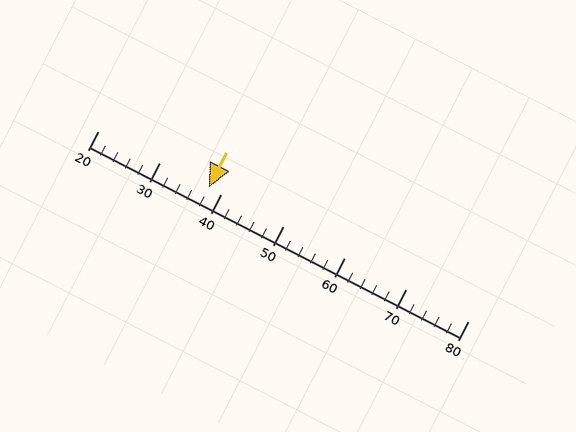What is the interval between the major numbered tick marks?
The major tick marks are spaced 10 units apart.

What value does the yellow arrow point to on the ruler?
The yellow arrow points to approximately 38.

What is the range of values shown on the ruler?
The ruler shows values from 20 to 80.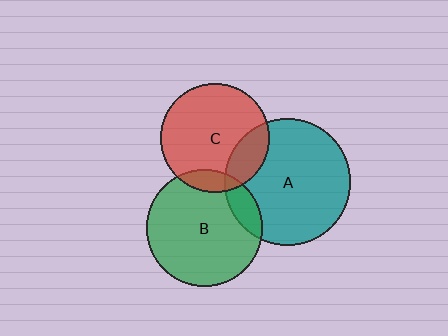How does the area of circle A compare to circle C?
Approximately 1.3 times.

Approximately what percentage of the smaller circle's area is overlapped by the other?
Approximately 15%.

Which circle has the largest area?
Circle A (teal).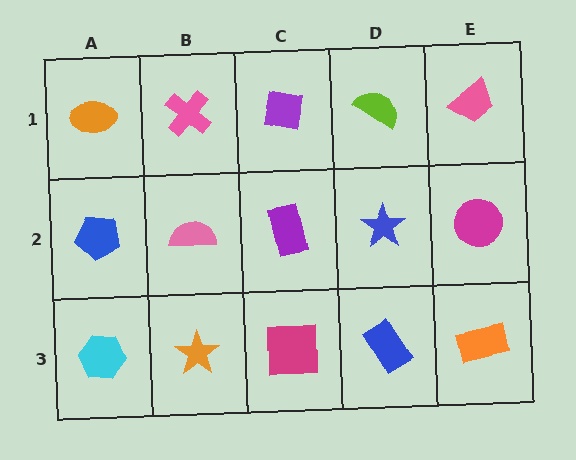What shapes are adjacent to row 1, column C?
A purple rectangle (row 2, column C), a pink cross (row 1, column B), a lime semicircle (row 1, column D).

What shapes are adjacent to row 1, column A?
A blue pentagon (row 2, column A), a pink cross (row 1, column B).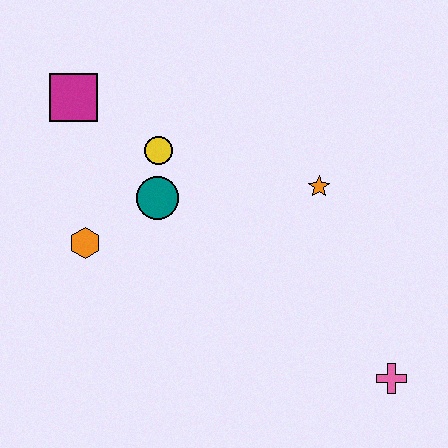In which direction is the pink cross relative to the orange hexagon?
The pink cross is to the right of the orange hexagon.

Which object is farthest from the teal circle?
The pink cross is farthest from the teal circle.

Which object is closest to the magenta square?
The yellow circle is closest to the magenta square.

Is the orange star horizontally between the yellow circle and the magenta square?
No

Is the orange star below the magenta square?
Yes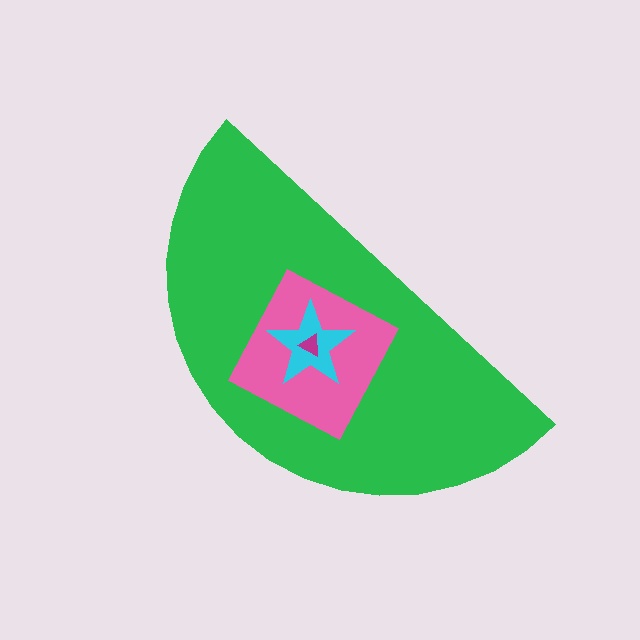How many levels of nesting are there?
4.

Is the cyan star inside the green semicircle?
Yes.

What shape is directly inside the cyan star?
The magenta triangle.